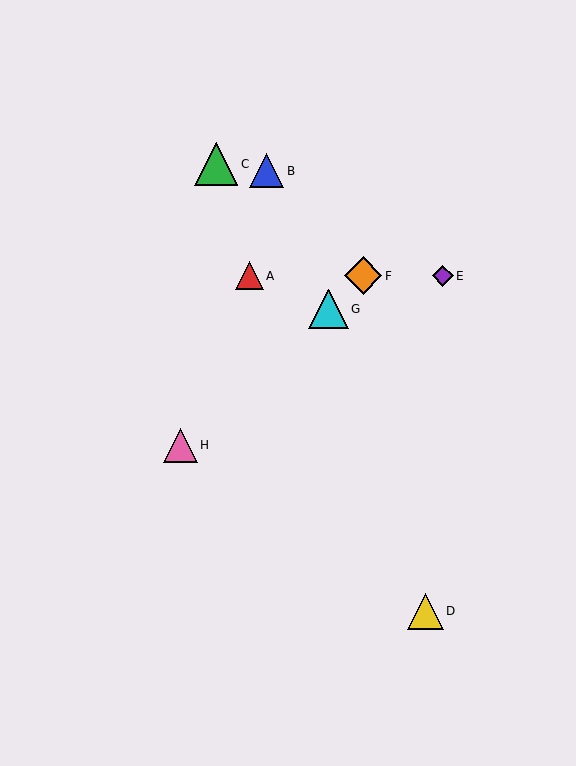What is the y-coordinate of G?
Object G is at y≈309.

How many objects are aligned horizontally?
3 objects (A, E, F) are aligned horizontally.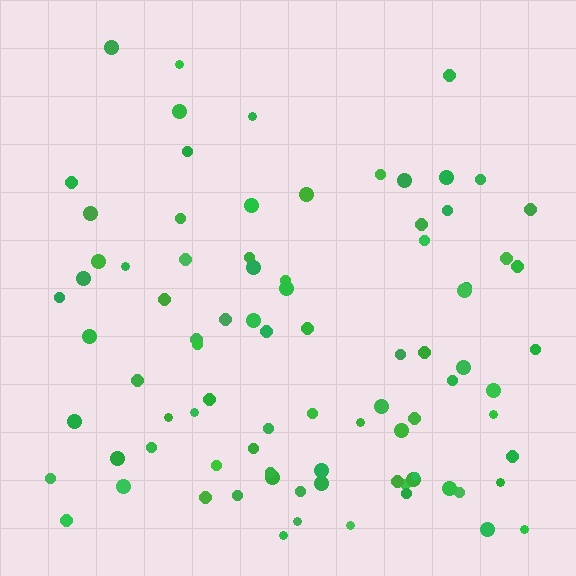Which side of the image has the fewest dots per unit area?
The top.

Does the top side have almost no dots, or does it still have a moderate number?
Still a moderate number, just noticeably fewer than the bottom.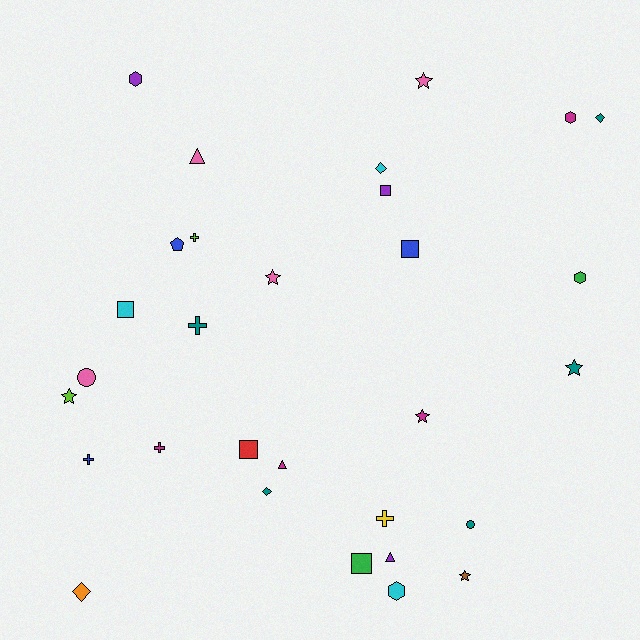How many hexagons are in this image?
There are 4 hexagons.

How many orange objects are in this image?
There is 1 orange object.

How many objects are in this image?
There are 30 objects.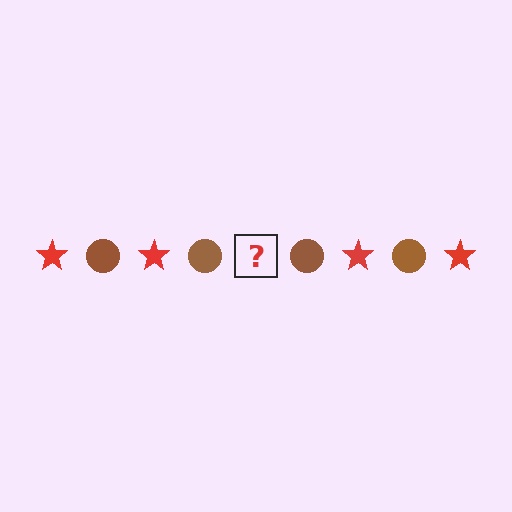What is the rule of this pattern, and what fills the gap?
The rule is that the pattern alternates between red star and brown circle. The gap should be filled with a red star.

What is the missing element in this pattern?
The missing element is a red star.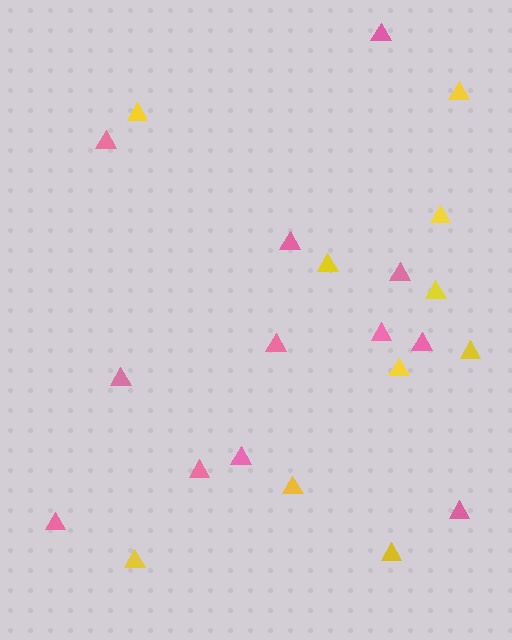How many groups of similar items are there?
There are 2 groups: one group of yellow triangles (10) and one group of pink triangles (12).